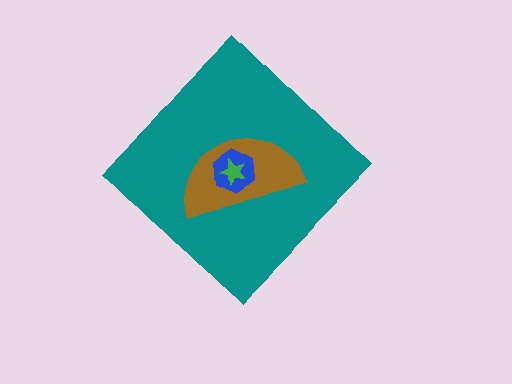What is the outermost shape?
The teal diamond.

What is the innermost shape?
The green star.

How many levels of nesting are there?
4.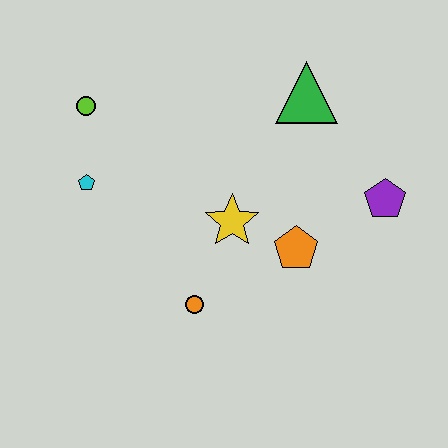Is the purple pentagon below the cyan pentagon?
Yes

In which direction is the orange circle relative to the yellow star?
The orange circle is below the yellow star.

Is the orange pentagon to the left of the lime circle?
No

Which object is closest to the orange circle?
The yellow star is closest to the orange circle.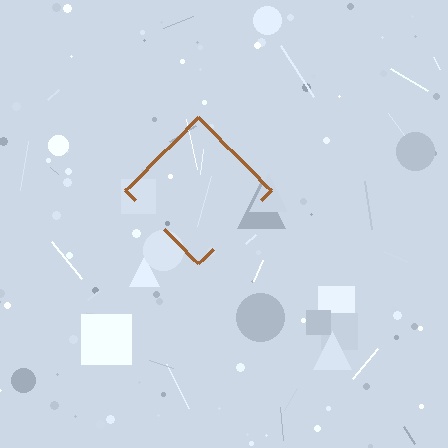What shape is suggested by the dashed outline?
The dashed outline suggests a diamond.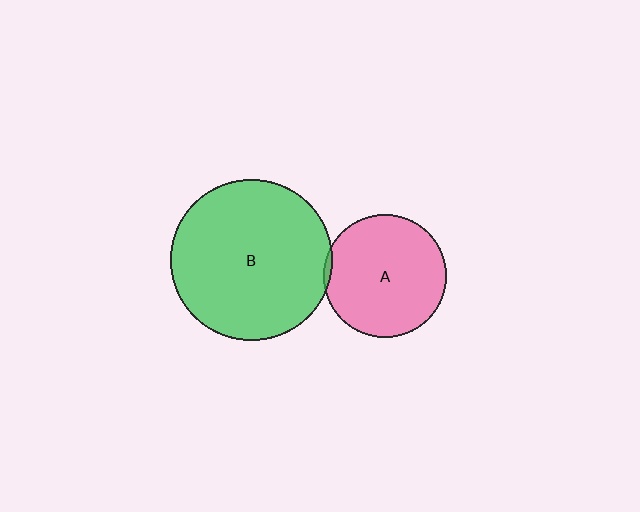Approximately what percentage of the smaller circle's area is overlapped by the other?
Approximately 5%.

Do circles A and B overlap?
Yes.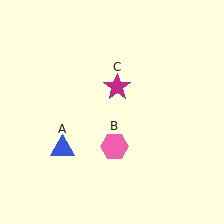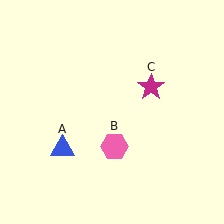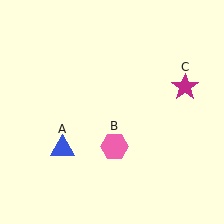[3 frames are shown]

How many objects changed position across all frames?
1 object changed position: magenta star (object C).